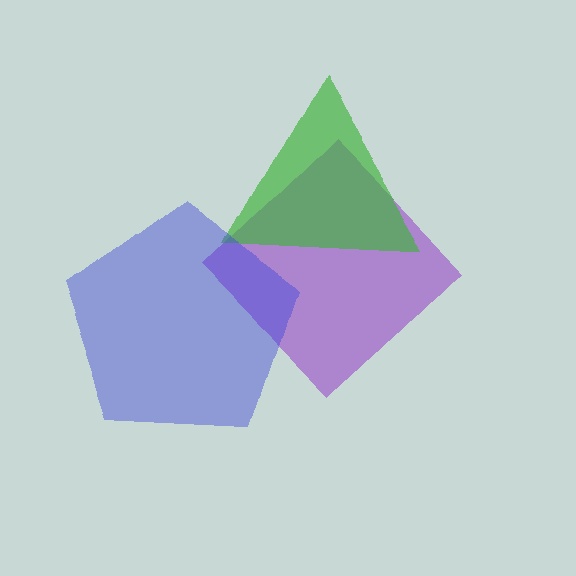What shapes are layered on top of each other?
The layered shapes are: a purple diamond, a green triangle, a blue pentagon.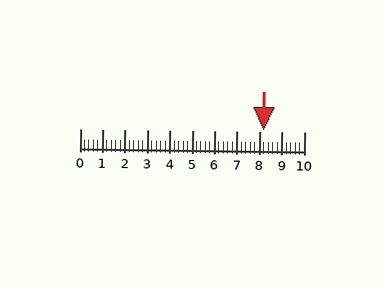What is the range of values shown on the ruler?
The ruler shows values from 0 to 10.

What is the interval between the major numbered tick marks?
The major tick marks are spaced 1 units apart.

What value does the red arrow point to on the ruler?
The red arrow points to approximately 8.2.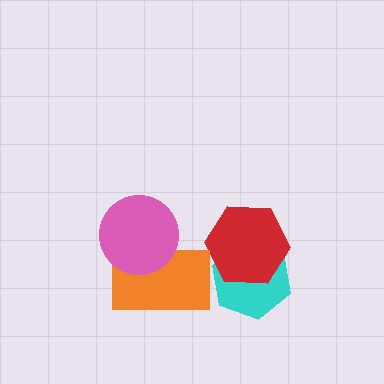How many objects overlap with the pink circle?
1 object overlaps with the pink circle.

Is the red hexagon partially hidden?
No, no other shape covers it.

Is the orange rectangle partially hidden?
Yes, it is partially covered by another shape.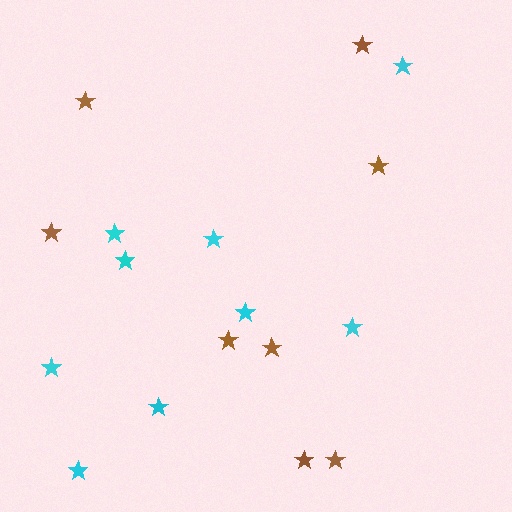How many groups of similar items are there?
There are 2 groups: one group of brown stars (8) and one group of cyan stars (9).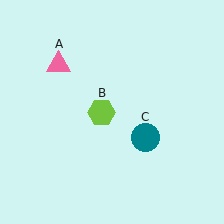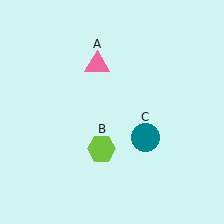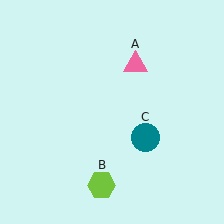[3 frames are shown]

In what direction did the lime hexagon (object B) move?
The lime hexagon (object B) moved down.